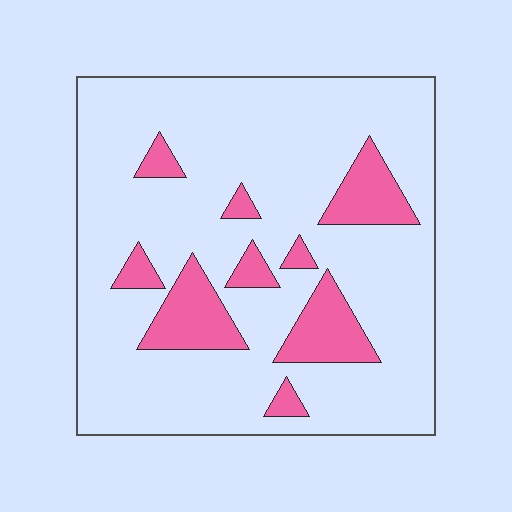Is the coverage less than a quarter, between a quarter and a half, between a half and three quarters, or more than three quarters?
Less than a quarter.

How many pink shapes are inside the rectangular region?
9.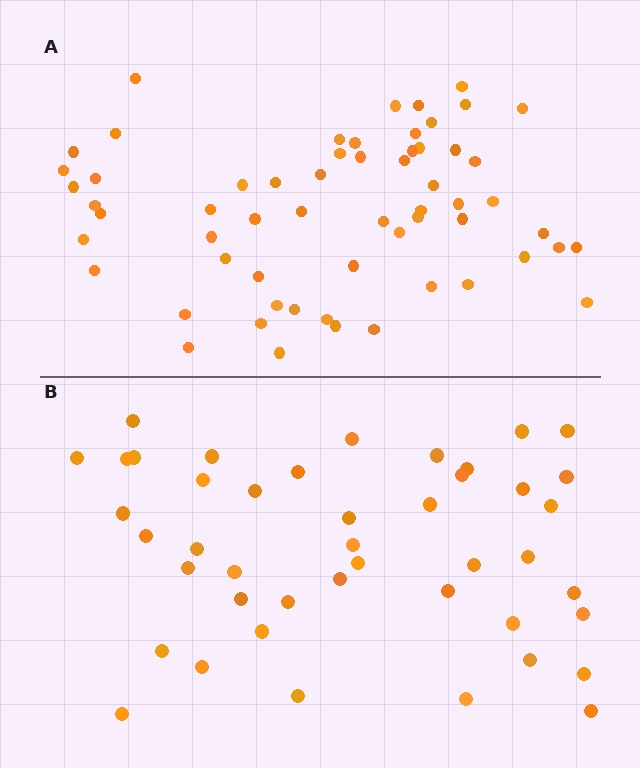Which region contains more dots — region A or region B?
Region A (the top region) has more dots.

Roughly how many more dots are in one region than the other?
Region A has approximately 15 more dots than region B.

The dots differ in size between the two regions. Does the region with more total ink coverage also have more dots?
No. Region B has more total ink coverage because its dots are larger, but region A actually contains more individual dots. Total area can be misleading — the number of items is what matters here.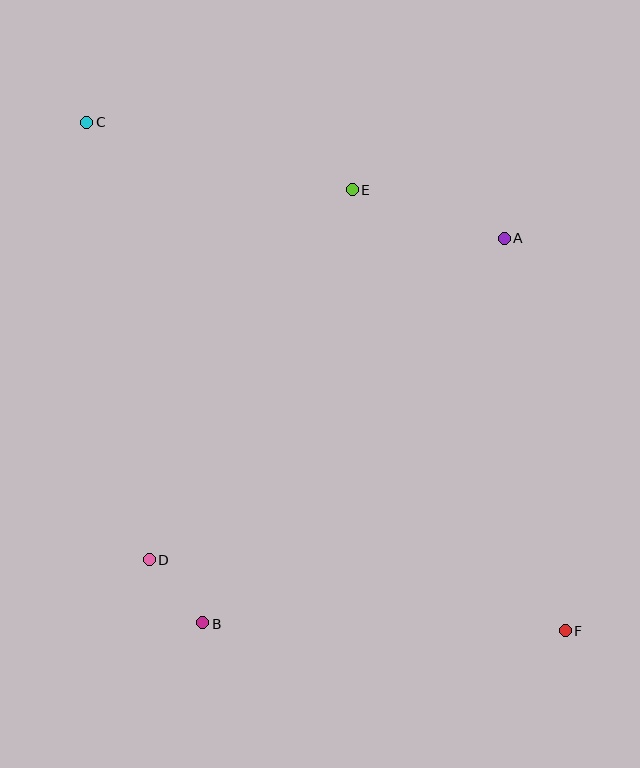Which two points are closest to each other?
Points B and D are closest to each other.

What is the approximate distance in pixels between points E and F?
The distance between E and F is approximately 490 pixels.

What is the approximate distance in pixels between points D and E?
The distance between D and E is approximately 422 pixels.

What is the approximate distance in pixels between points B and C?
The distance between B and C is approximately 514 pixels.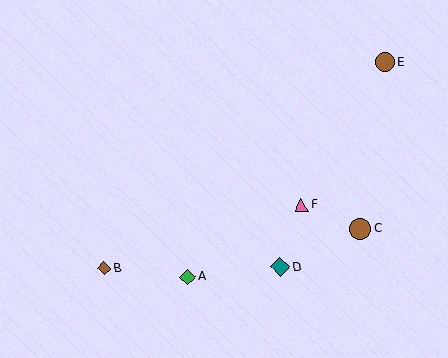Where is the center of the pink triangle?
The center of the pink triangle is at (301, 204).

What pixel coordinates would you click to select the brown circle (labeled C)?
Click at (360, 229) to select the brown circle C.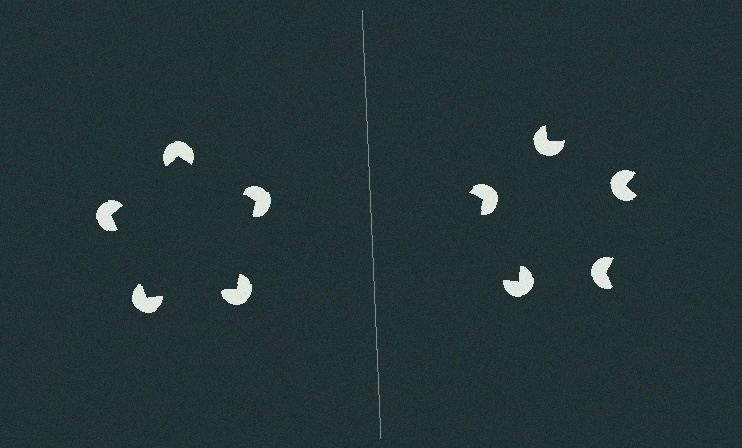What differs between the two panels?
The pac-man discs are positioned identically on both sides; only the wedge orientations differ. On the left they align to a pentagon; on the right they are misaligned.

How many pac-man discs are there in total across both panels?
10 — 5 on each side.